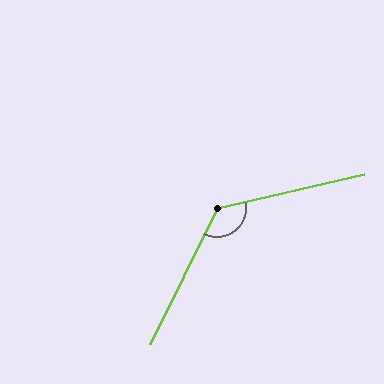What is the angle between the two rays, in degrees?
Approximately 129 degrees.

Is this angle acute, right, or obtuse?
It is obtuse.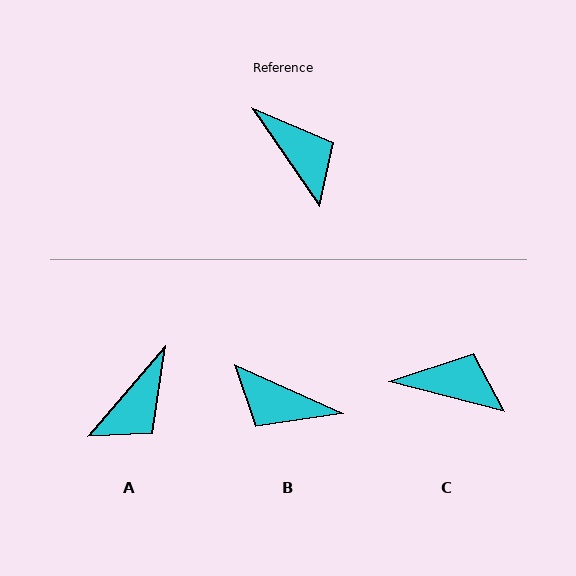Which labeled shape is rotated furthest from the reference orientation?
B, about 149 degrees away.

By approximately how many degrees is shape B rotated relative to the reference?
Approximately 149 degrees clockwise.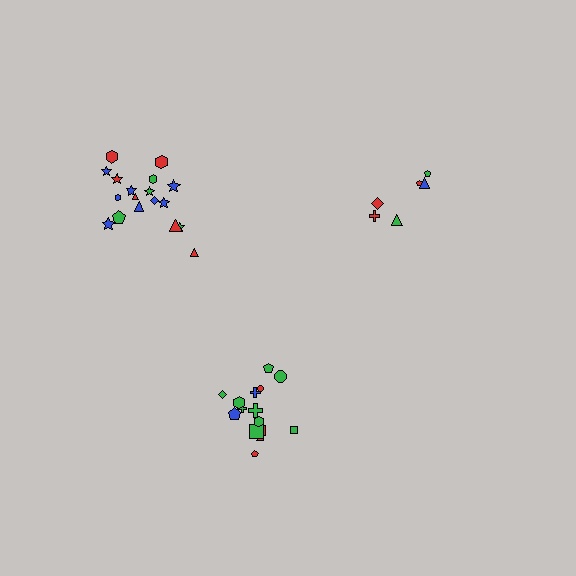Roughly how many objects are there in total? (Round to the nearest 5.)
Roughly 40 objects in total.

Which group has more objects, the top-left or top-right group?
The top-left group.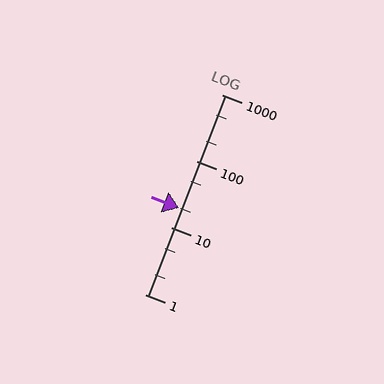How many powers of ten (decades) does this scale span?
The scale spans 3 decades, from 1 to 1000.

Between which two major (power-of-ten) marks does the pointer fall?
The pointer is between 10 and 100.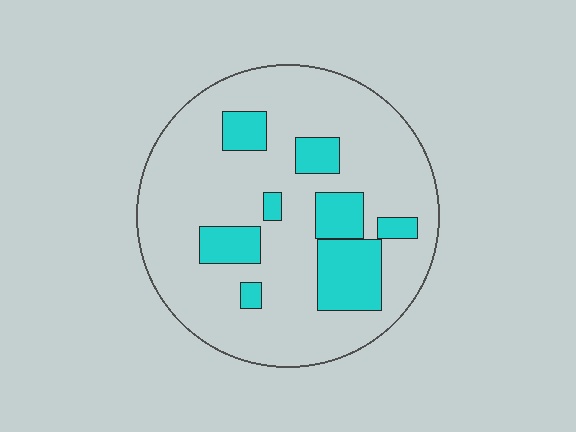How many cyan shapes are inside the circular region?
8.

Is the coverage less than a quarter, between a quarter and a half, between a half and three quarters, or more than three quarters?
Less than a quarter.